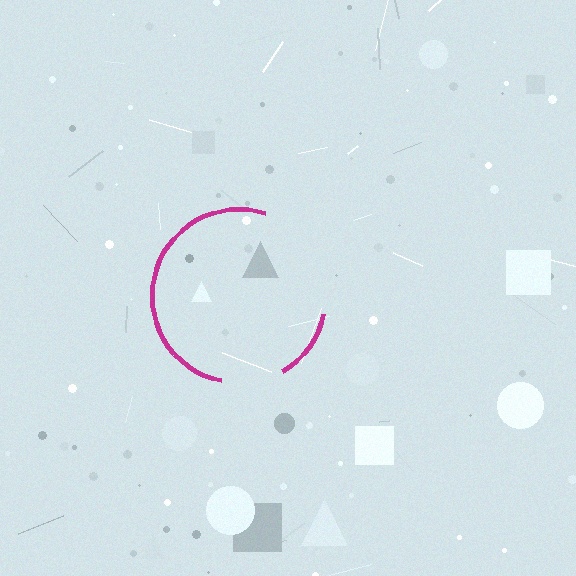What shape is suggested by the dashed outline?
The dashed outline suggests a circle.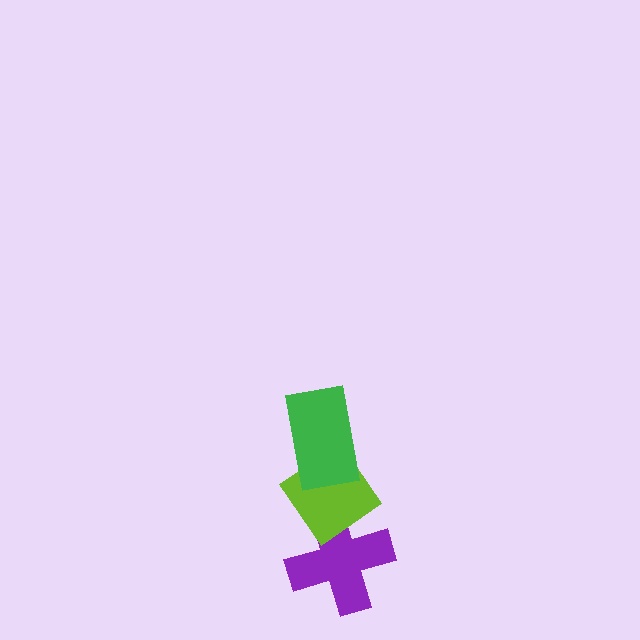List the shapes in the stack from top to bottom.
From top to bottom: the green rectangle, the lime diamond, the purple cross.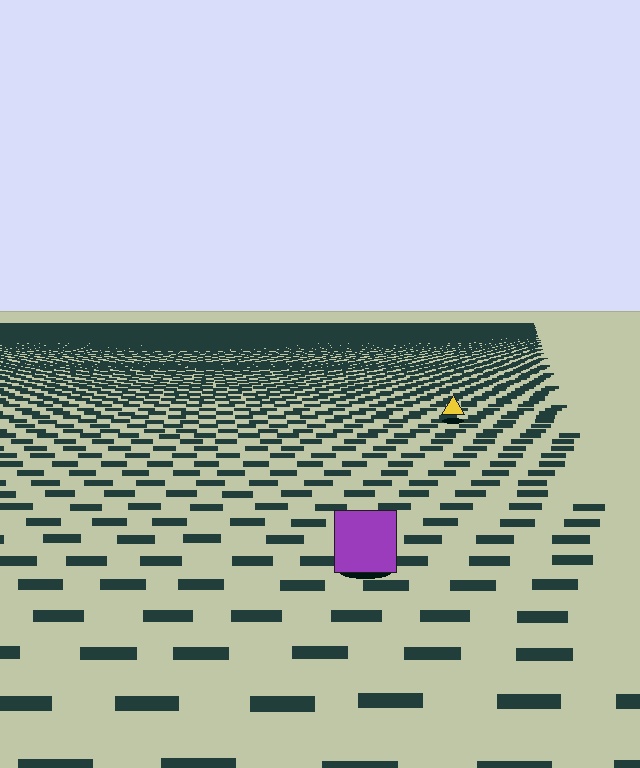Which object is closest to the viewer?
The purple square is closest. The texture marks near it are larger and more spread out.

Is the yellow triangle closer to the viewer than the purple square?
No. The purple square is closer — you can tell from the texture gradient: the ground texture is coarser near it.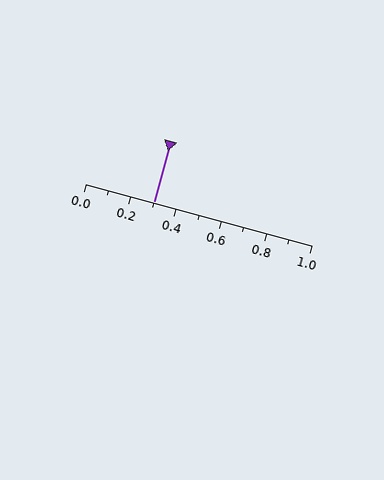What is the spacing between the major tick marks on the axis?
The major ticks are spaced 0.2 apart.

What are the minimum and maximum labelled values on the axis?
The axis runs from 0.0 to 1.0.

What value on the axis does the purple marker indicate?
The marker indicates approximately 0.3.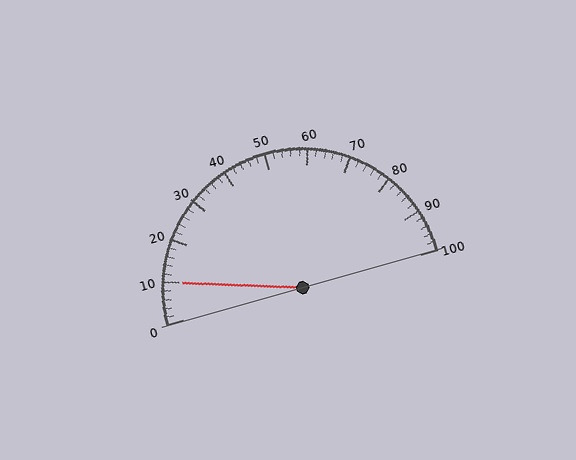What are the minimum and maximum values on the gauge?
The gauge ranges from 0 to 100.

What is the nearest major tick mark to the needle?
The nearest major tick mark is 10.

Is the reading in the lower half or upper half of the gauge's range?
The reading is in the lower half of the range (0 to 100).